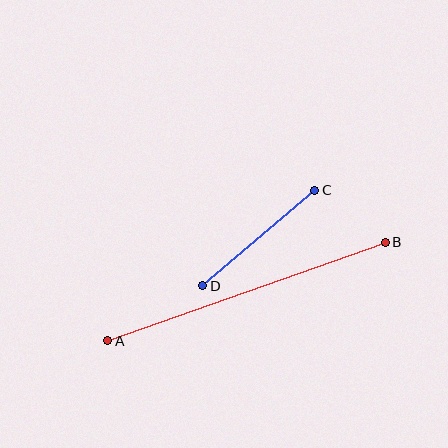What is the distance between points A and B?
The distance is approximately 295 pixels.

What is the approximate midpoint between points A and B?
The midpoint is at approximately (247, 292) pixels.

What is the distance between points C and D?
The distance is approximately 147 pixels.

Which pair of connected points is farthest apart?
Points A and B are farthest apart.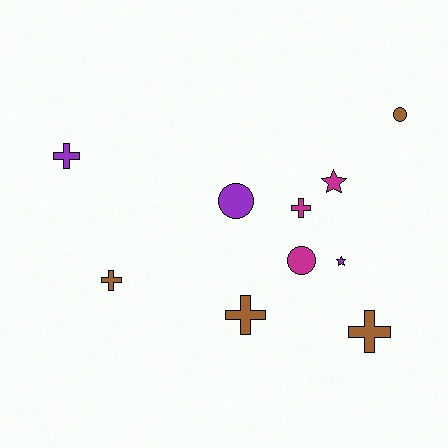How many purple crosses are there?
There is 1 purple cross.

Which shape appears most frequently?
Cross, with 5 objects.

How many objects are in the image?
There are 10 objects.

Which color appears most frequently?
Brown, with 4 objects.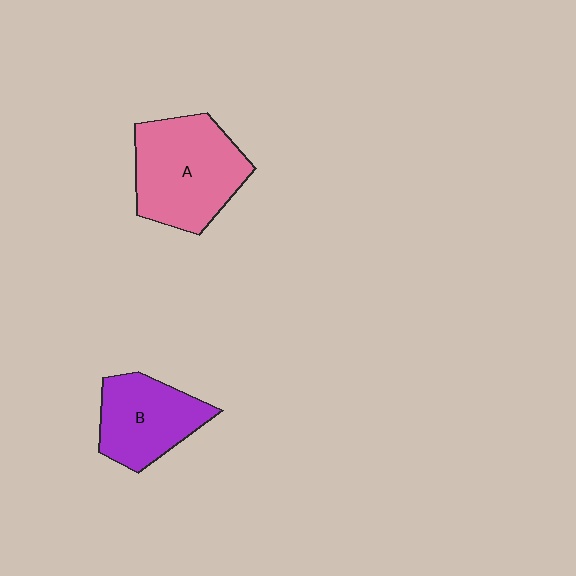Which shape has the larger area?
Shape A (pink).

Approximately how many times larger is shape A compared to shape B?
Approximately 1.4 times.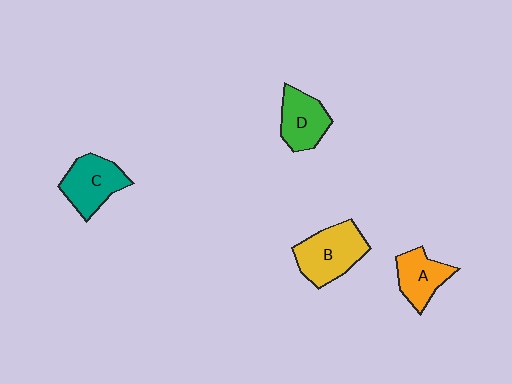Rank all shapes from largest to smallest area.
From largest to smallest: B (yellow), C (teal), D (green), A (orange).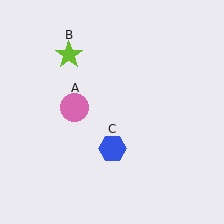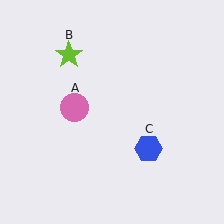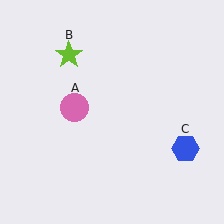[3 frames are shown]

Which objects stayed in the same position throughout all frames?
Pink circle (object A) and lime star (object B) remained stationary.